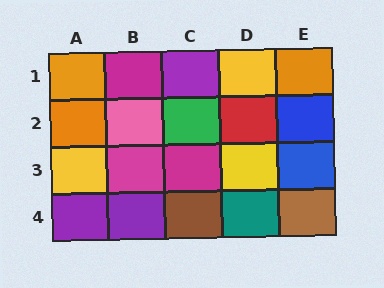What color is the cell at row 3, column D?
Yellow.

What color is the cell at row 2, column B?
Pink.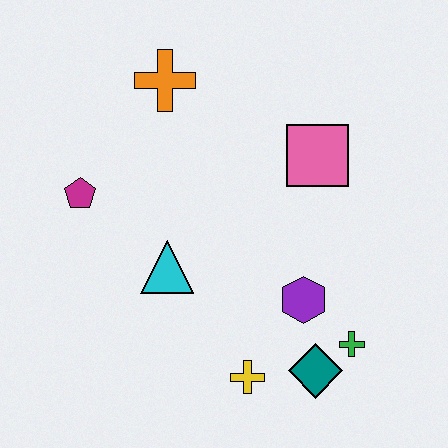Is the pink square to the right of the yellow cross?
Yes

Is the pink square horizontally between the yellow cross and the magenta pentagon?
No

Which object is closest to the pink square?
The purple hexagon is closest to the pink square.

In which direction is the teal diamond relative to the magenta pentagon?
The teal diamond is to the right of the magenta pentagon.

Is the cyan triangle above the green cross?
Yes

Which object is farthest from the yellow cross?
The orange cross is farthest from the yellow cross.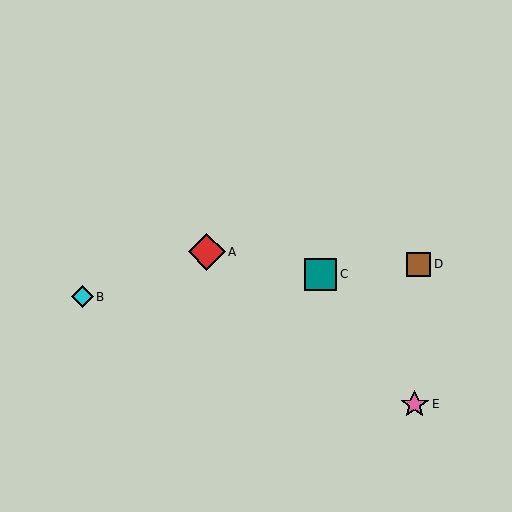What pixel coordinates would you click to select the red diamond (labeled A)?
Click at (207, 252) to select the red diamond A.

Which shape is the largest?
The red diamond (labeled A) is the largest.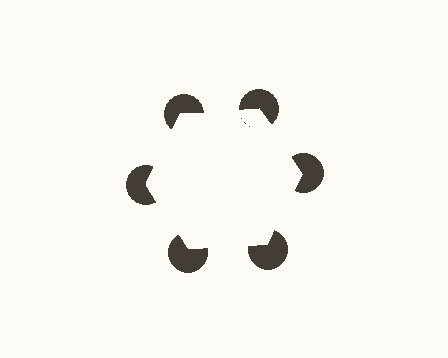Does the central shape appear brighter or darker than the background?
It typically appears slightly brighter than the background, even though no actual brightness change is drawn.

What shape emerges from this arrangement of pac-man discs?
An illusory hexagon — its edges are inferred from the aligned wedge cuts in the pac-man discs, not physically drawn.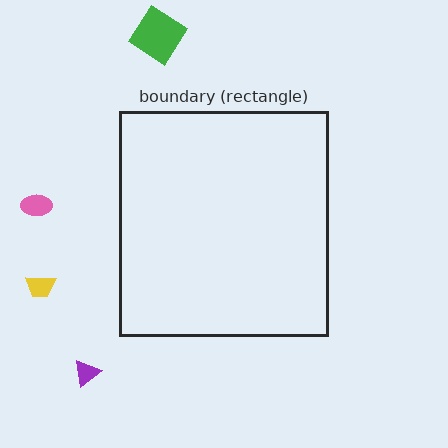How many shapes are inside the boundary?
0 inside, 4 outside.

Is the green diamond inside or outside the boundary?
Outside.